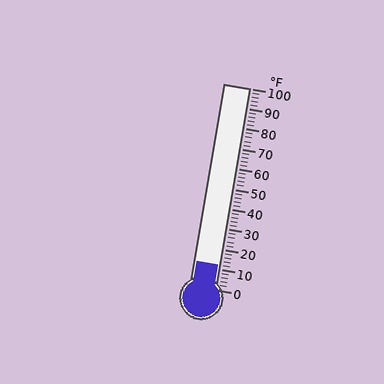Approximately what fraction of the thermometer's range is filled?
The thermometer is filled to approximately 10% of its range.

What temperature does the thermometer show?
The thermometer shows approximately 12°F.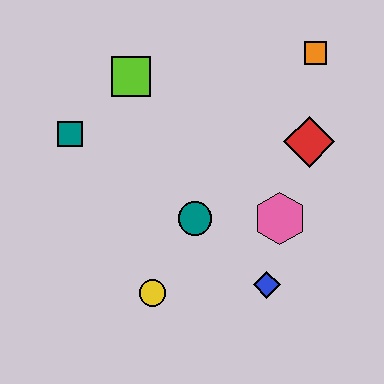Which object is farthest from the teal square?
The orange square is farthest from the teal square.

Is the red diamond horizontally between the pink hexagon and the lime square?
No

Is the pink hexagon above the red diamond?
No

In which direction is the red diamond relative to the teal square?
The red diamond is to the right of the teal square.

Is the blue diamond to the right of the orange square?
No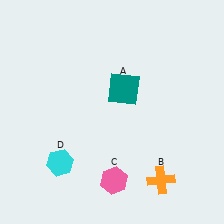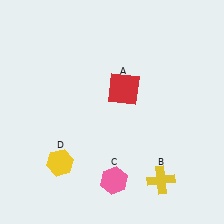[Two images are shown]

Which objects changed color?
A changed from teal to red. B changed from orange to yellow. D changed from cyan to yellow.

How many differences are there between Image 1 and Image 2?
There are 3 differences between the two images.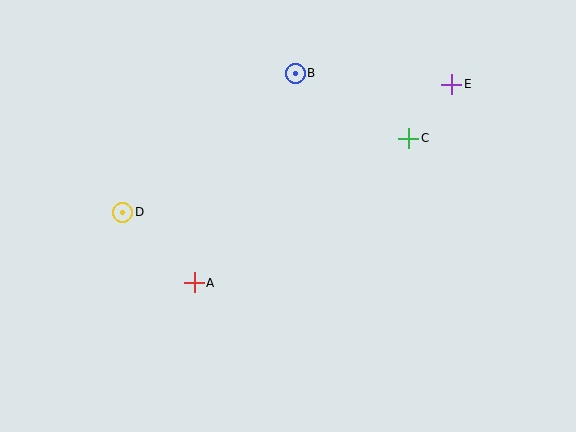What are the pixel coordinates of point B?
Point B is at (295, 73).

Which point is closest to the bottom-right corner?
Point C is closest to the bottom-right corner.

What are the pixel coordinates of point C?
Point C is at (409, 138).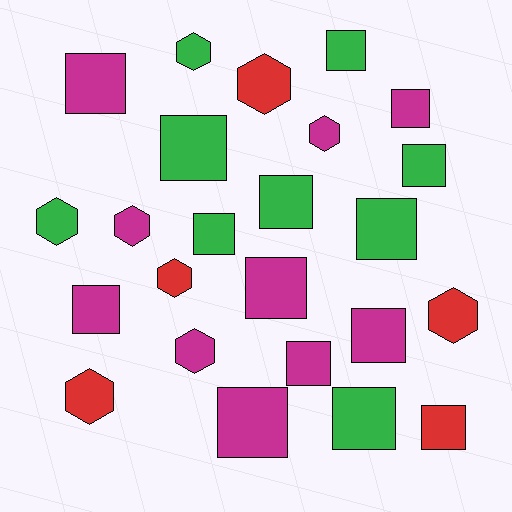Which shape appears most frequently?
Square, with 15 objects.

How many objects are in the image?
There are 24 objects.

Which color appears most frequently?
Magenta, with 10 objects.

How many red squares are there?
There is 1 red square.